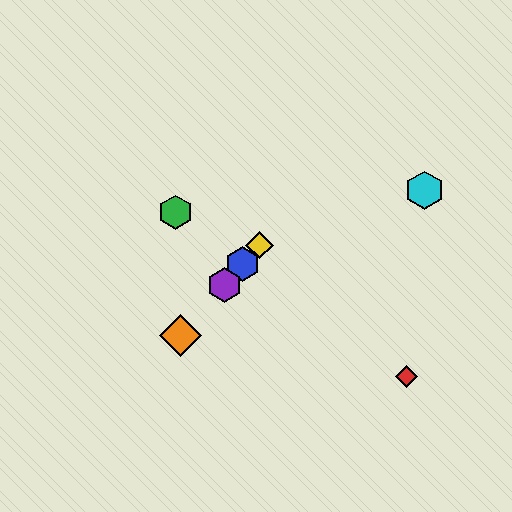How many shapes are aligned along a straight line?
4 shapes (the blue hexagon, the yellow diamond, the purple hexagon, the orange diamond) are aligned along a straight line.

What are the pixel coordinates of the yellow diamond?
The yellow diamond is at (259, 245).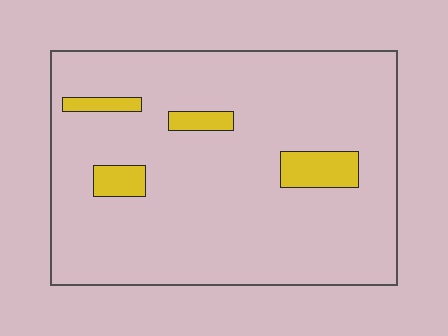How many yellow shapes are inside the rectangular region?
4.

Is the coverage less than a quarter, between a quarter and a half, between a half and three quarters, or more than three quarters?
Less than a quarter.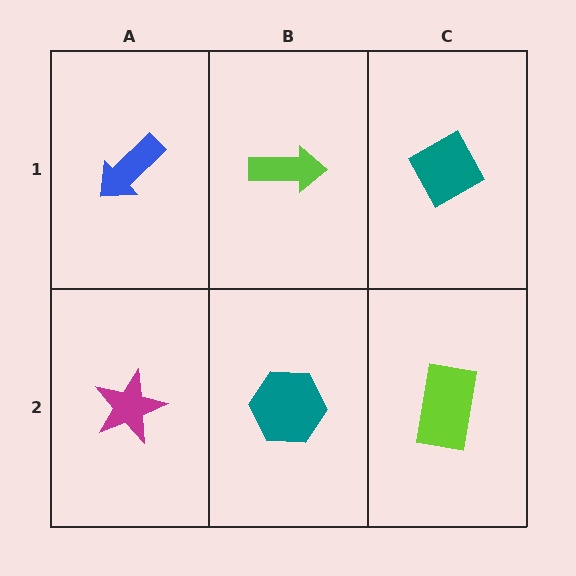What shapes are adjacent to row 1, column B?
A teal hexagon (row 2, column B), a blue arrow (row 1, column A), a teal diamond (row 1, column C).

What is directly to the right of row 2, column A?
A teal hexagon.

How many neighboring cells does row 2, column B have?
3.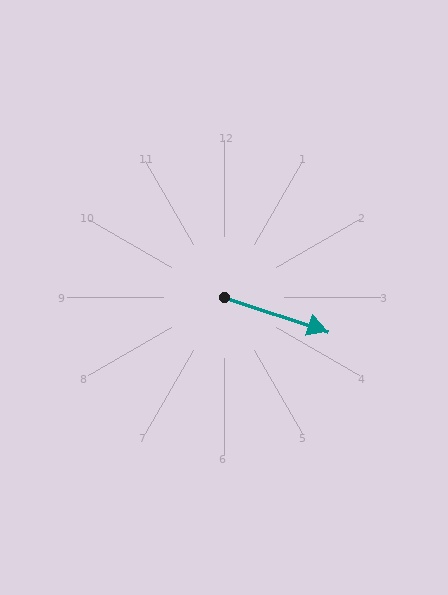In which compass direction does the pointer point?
East.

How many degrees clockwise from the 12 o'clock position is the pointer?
Approximately 108 degrees.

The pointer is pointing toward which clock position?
Roughly 4 o'clock.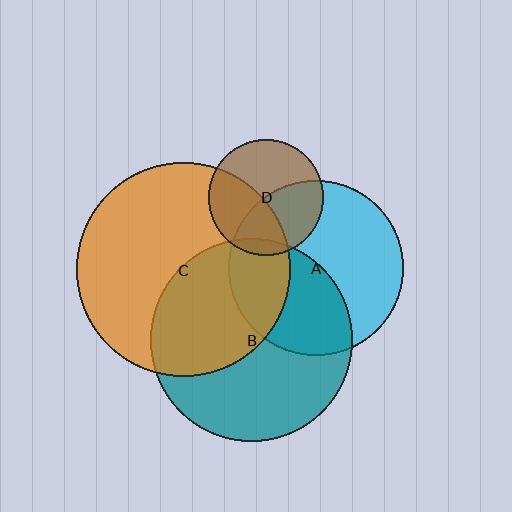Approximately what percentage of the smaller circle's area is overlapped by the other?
Approximately 45%.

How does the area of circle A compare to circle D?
Approximately 2.3 times.